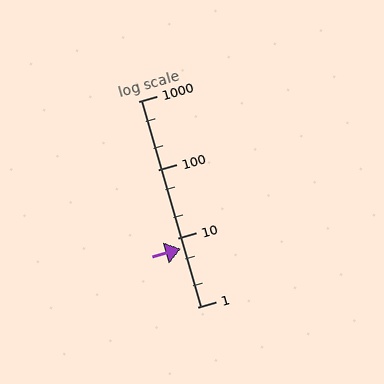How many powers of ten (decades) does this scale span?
The scale spans 3 decades, from 1 to 1000.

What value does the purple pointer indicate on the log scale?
The pointer indicates approximately 7.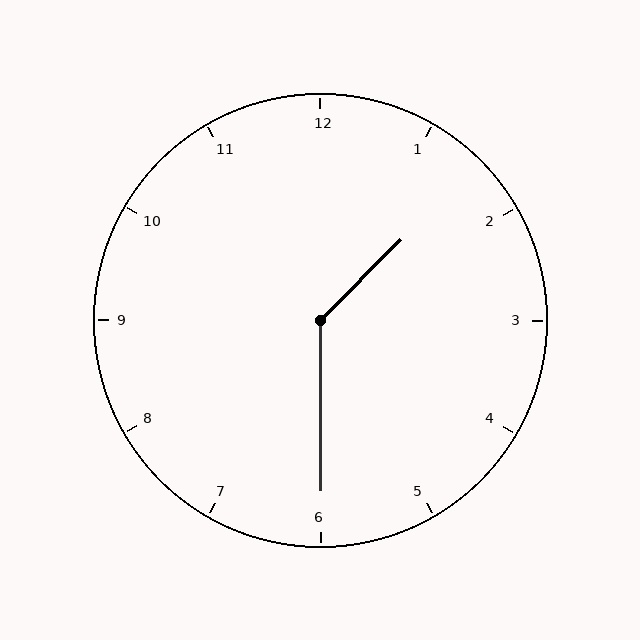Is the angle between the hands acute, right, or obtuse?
It is obtuse.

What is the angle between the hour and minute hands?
Approximately 135 degrees.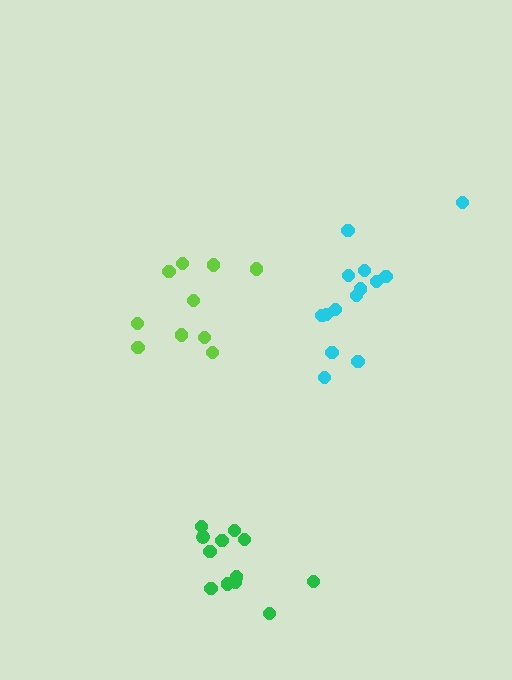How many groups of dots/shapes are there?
There are 3 groups.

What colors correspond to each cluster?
The clusters are colored: lime, cyan, green.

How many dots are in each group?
Group 1: 10 dots, Group 2: 14 dots, Group 3: 12 dots (36 total).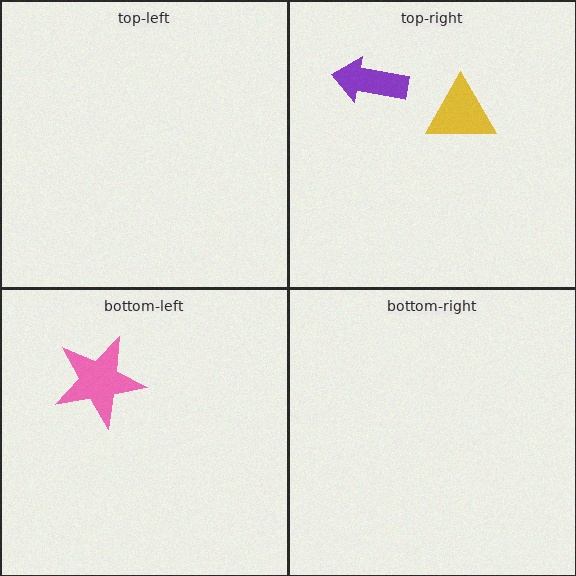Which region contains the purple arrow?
The top-right region.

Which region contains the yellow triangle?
The top-right region.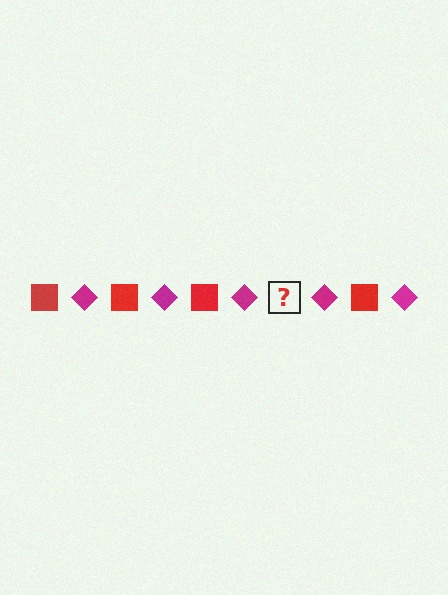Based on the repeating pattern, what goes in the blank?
The blank should be a red square.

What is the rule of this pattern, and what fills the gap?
The rule is that the pattern alternates between red square and magenta diamond. The gap should be filled with a red square.